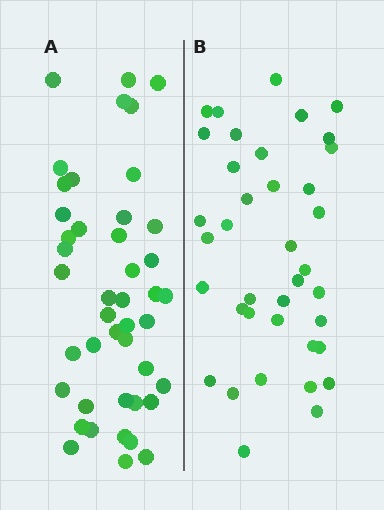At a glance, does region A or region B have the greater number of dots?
Region A (the left region) has more dots.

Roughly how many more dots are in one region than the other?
Region A has about 6 more dots than region B.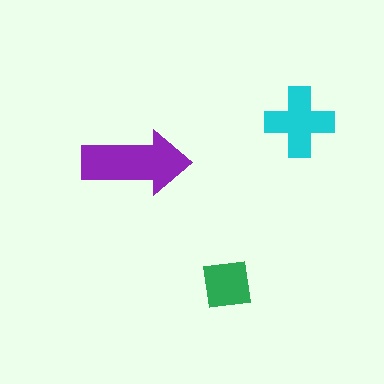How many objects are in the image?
There are 3 objects in the image.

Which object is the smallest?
The green square.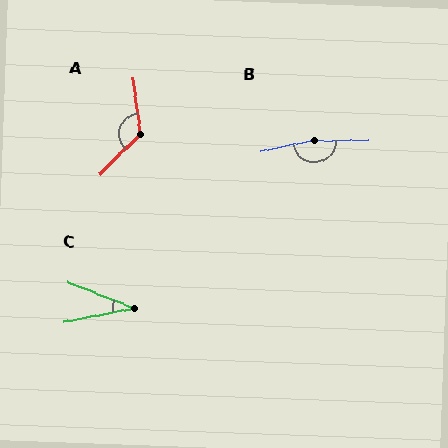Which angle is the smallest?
C, at approximately 32 degrees.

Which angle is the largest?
B, at approximately 169 degrees.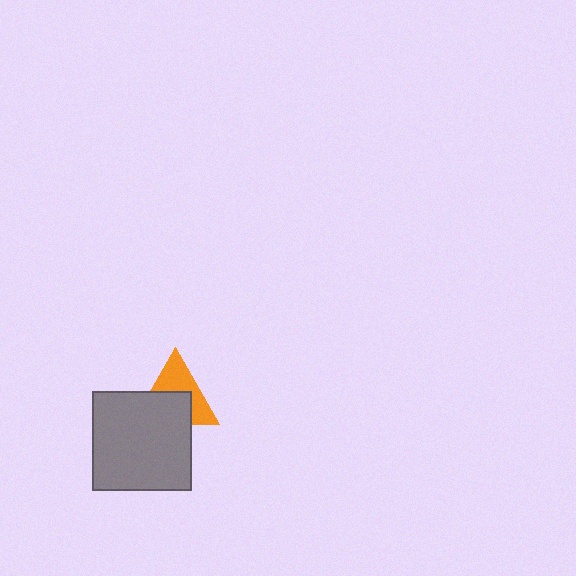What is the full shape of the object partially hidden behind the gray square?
The partially hidden object is an orange triangle.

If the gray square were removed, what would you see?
You would see the complete orange triangle.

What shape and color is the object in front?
The object in front is a gray square.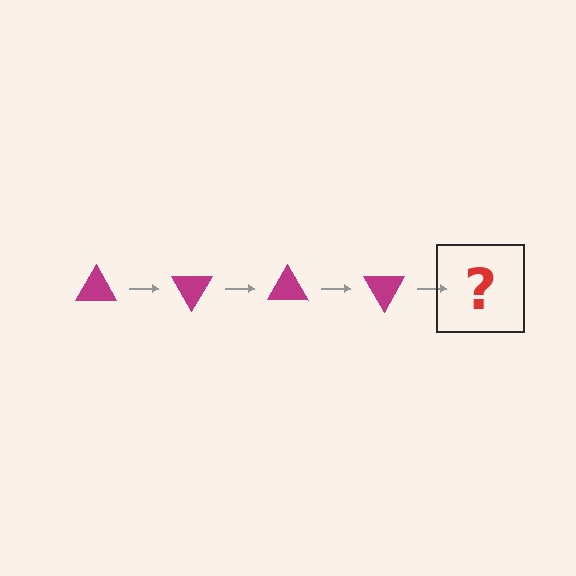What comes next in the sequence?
The next element should be a magenta triangle rotated 240 degrees.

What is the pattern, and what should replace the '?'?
The pattern is that the triangle rotates 60 degrees each step. The '?' should be a magenta triangle rotated 240 degrees.